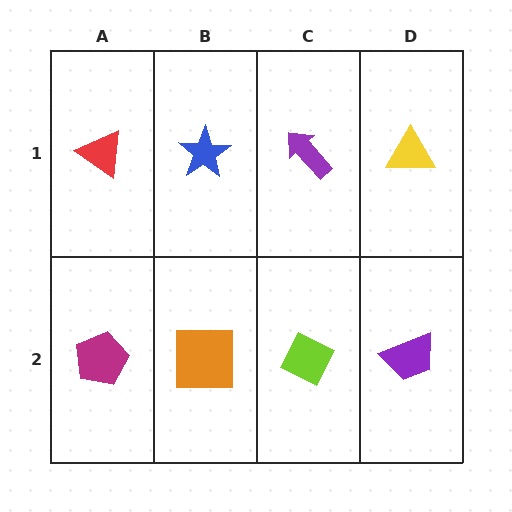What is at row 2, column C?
A lime diamond.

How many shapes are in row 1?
4 shapes.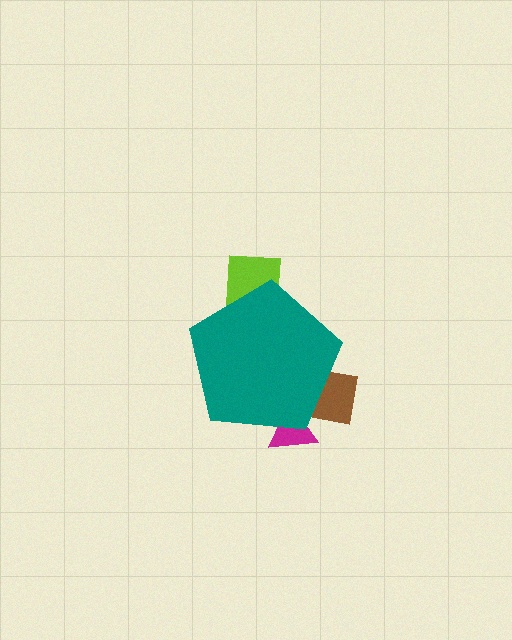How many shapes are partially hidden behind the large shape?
3 shapes are partially hidden.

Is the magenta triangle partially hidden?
Yes, the magenta triangle is partially hidden behind the teal pentagon.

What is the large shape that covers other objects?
A teal pentagon.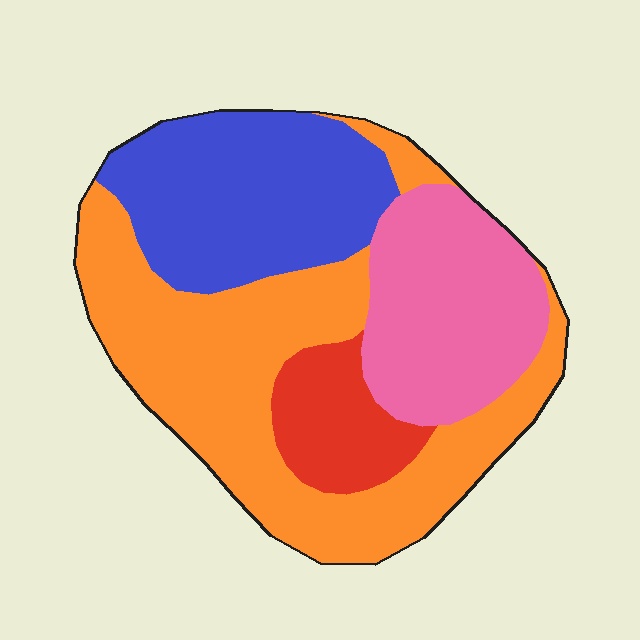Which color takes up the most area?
Orange, at roughly 45%.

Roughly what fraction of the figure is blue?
Blue covers roughly 25% of the figure.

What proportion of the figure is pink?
Pink covers 22% of the figure.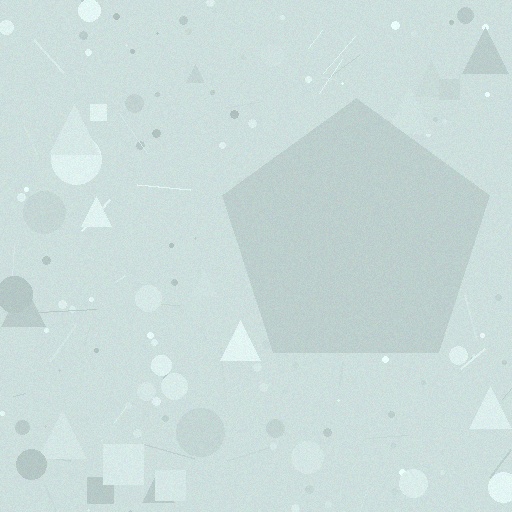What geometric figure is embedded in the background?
A pentagon is embedded in the background.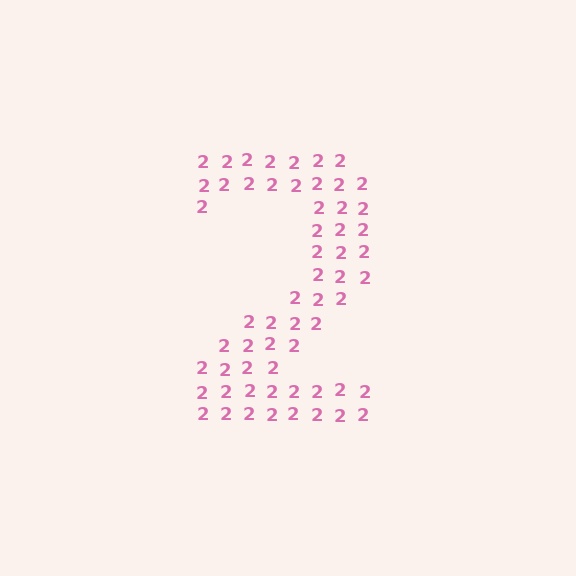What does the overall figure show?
The overall figure shows the digit 2.